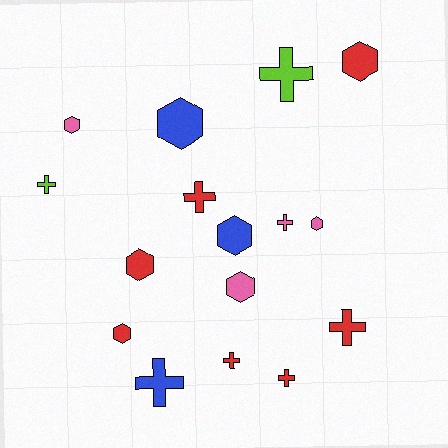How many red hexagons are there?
There are 3 red hexagons.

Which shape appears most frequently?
Hexagon, with 8 objects.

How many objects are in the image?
There are 16 objects.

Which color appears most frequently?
Red, with 7 objects.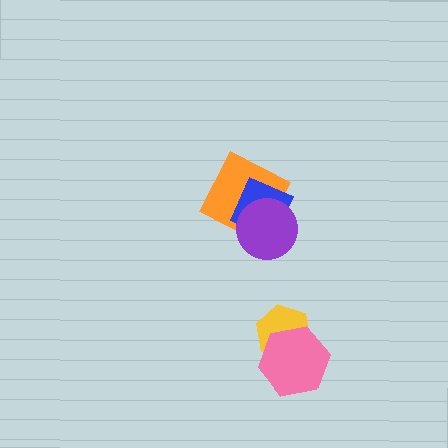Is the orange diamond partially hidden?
Yes, it is partially covered by another shape.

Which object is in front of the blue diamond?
The purple circle is in front of the blue diamond.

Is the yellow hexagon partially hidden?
Yes, it is partially covered by another shape.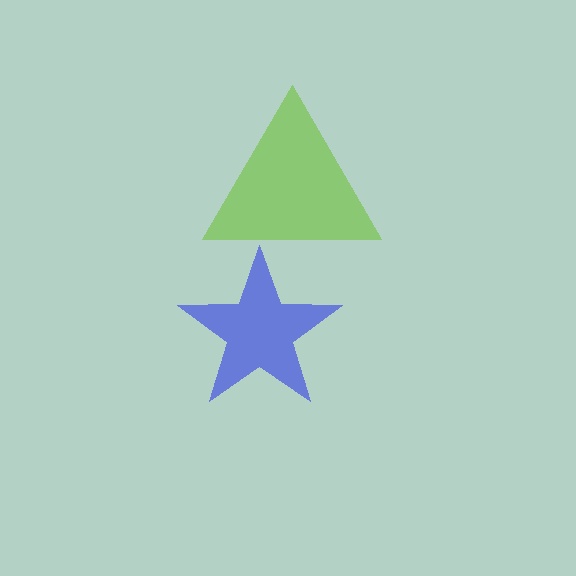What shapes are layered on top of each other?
The layered shapes are: a lime triangle, a blue star.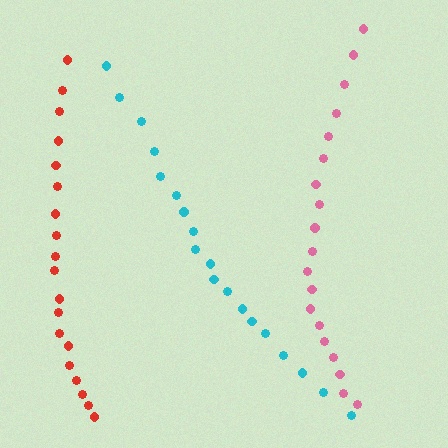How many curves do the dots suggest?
There are 3 distinct paths.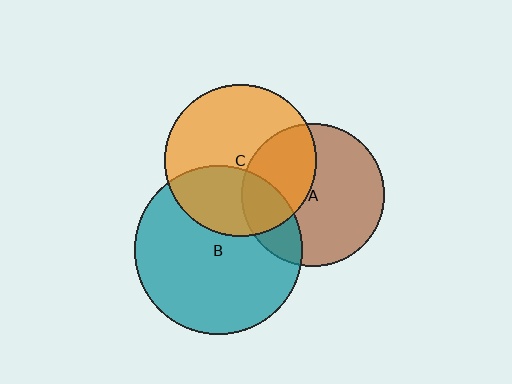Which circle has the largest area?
Circle B (teal).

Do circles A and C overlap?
Yes.